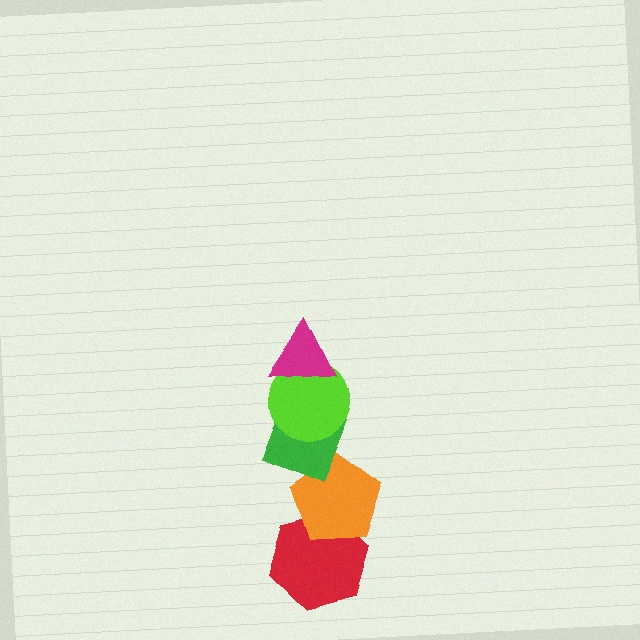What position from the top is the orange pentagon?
The orange pentagon is 4th from the top.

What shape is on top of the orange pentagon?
The green diamond is on top of the orange pentagon.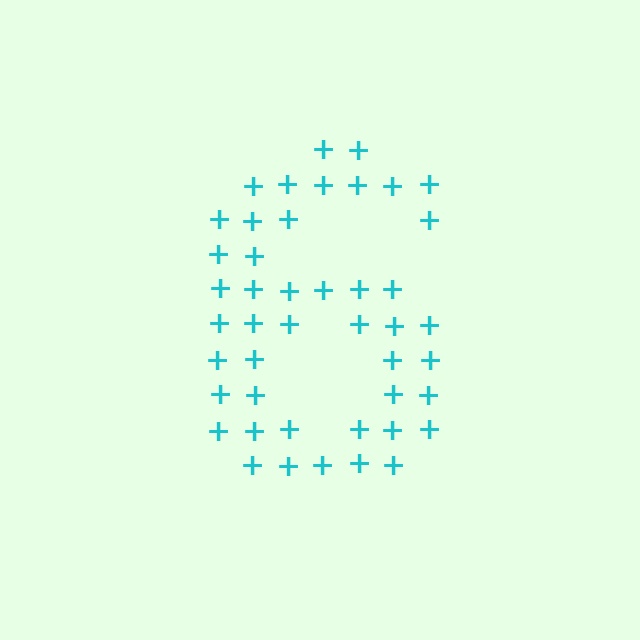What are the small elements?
The small elements are plus signs.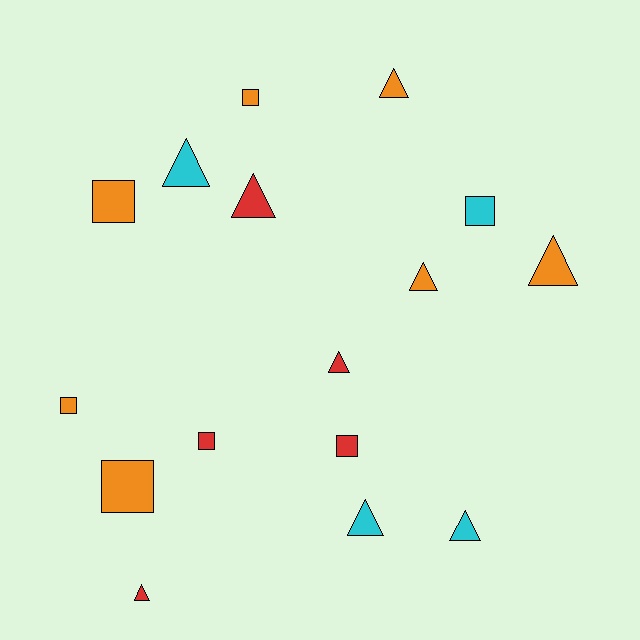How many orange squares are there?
There are 4 orange squares.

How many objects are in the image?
There are 16 objects.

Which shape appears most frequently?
Triangle, with 9 objects.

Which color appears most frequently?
Orange, with 7 objects.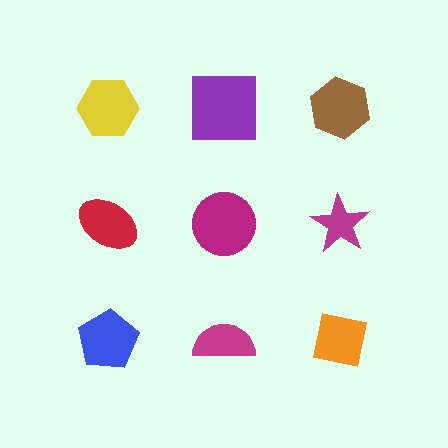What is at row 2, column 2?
A magenta circle.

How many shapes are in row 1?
3 shapes.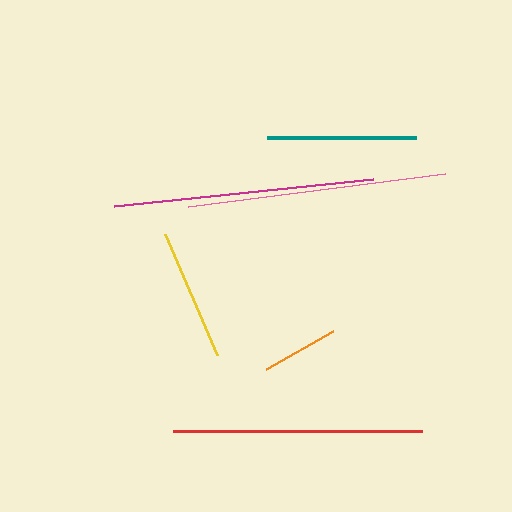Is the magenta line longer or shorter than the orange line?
The magenta line is longer than the orange line.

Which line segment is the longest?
The magenta line is the longest at approximately 260 pixels.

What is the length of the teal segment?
The teal segment is approximately 148 pixels long.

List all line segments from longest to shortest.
From longest to shortest: magenta, pink, red, teal, yellow, orange.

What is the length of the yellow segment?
The yellow segment is approximately 132 pixels long.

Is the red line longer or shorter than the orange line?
The red line is longer than the orange line.